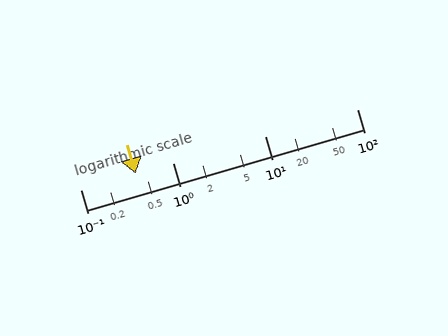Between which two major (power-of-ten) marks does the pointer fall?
The pointer is between 0.1 and 1.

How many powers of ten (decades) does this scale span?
The scale spans 3 decades, from 0.1 to 100.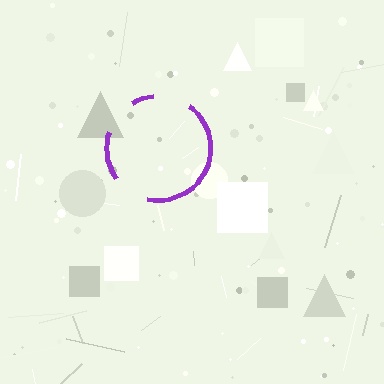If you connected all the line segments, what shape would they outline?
They would outline a circle.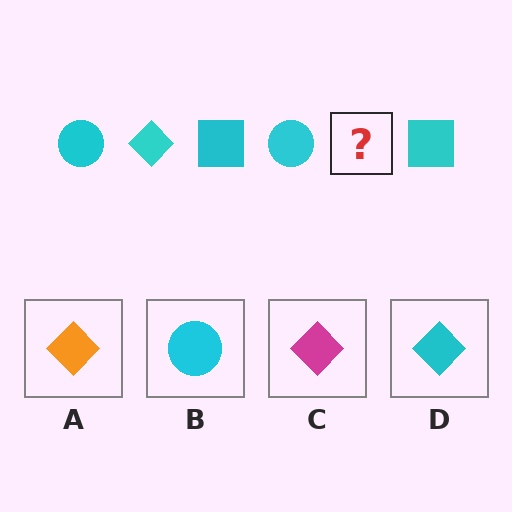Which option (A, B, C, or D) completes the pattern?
D.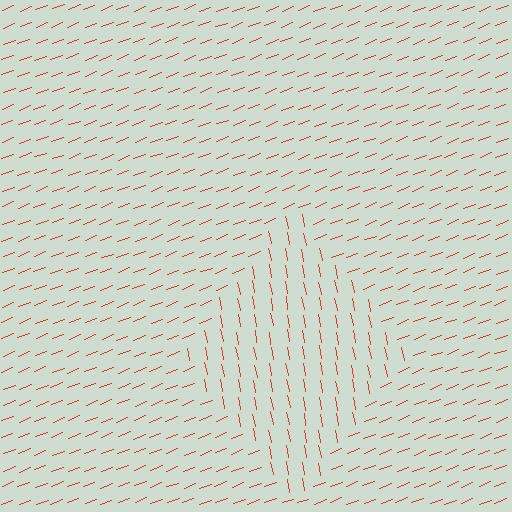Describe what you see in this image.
The image is filled with small red line segments. A diamond region in the image has lines oriented differently from the surrounding lines, creating a visible texture boundary.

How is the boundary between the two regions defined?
The boundary is defined purely by a change in line orientation (approximately 79 degrees difference). All lines are the same color and thickness.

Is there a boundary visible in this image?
Yes, there is a texture boundary formed by a change in line orientation.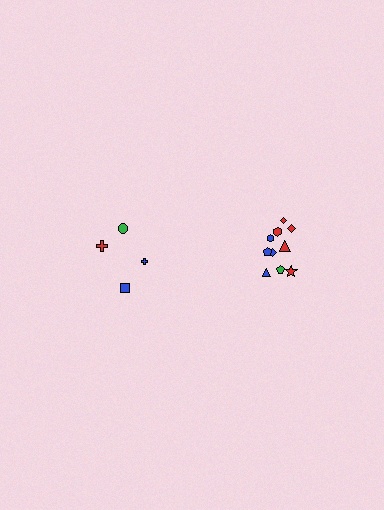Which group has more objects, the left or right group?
The right group.